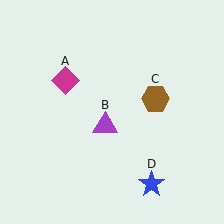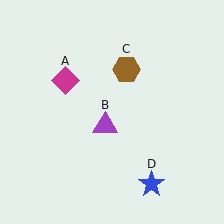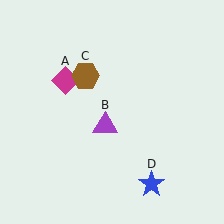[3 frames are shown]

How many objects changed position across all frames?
1 object changed position: brown hexagon (object C).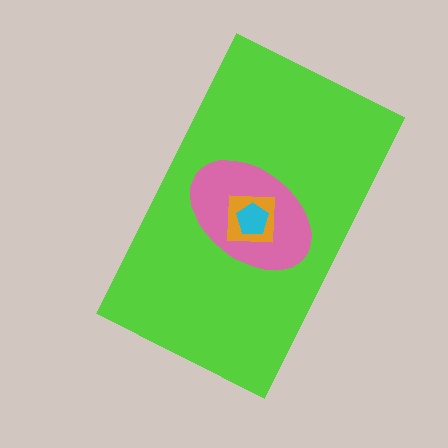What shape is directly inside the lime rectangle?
The pink ellipse.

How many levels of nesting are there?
4.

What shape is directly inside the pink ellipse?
The orange square.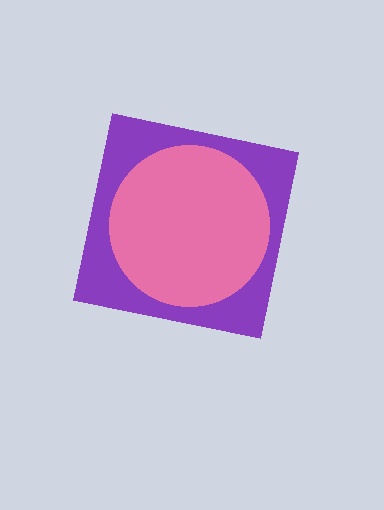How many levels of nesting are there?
2.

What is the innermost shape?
The pink circle.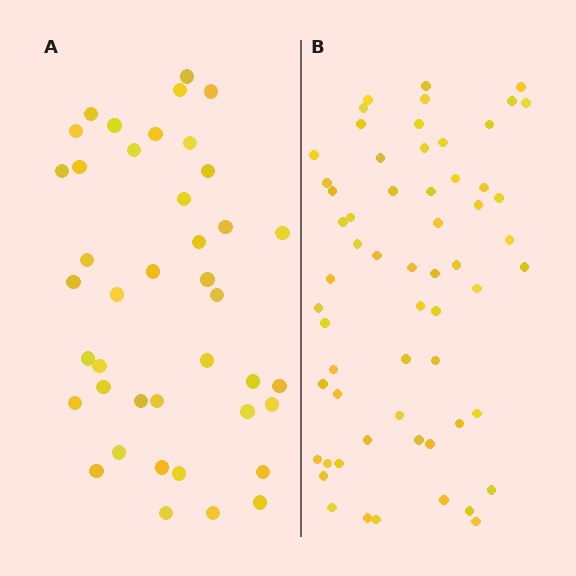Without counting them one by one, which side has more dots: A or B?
Region B (the right region) has more dots.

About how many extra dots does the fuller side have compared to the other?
Region B has approximately 20 more dots than region A.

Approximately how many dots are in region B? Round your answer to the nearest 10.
About 60 dots.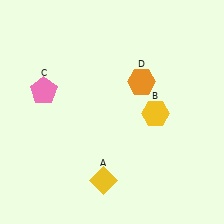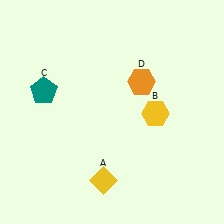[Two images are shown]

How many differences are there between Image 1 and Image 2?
There is 1 difference between the two images.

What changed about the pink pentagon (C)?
In Image 1, C is pink. In Image 2, it changed to teal.